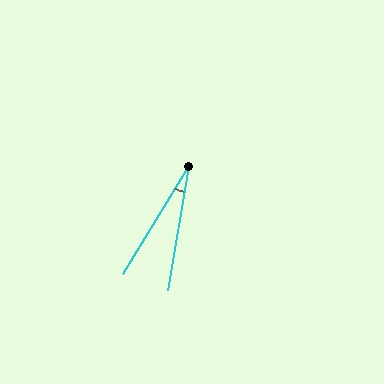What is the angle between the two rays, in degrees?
Approximately 22 degrees.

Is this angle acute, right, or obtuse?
It is acute.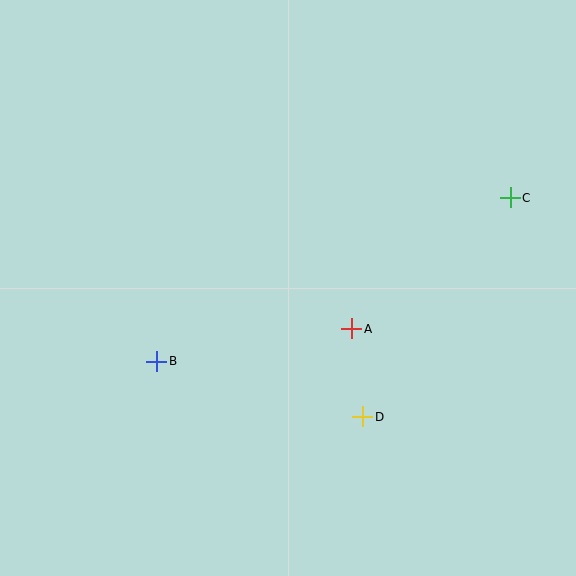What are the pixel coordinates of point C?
Point C is at (510, 198).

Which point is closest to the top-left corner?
Point B is closest to the top-left corner.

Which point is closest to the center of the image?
Point A at (352, 329) is closest to the center.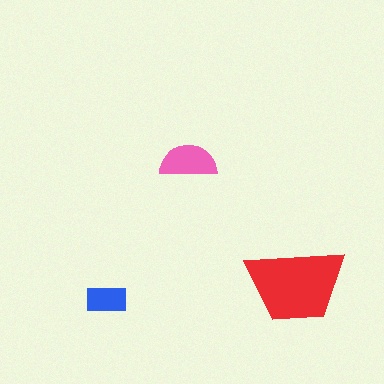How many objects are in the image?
There are 3 objects in the image.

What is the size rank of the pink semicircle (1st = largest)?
2nd.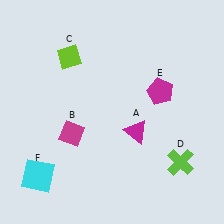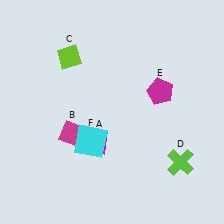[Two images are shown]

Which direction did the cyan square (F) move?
The cyan square (F) moved right.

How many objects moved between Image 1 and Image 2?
2 objects moved between the two images.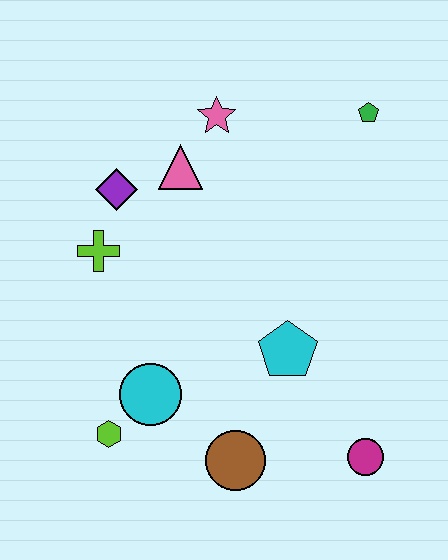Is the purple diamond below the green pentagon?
Yes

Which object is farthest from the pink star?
The magenta circle is farthest from the pink star.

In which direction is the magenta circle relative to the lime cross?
The magenta circle is to the right of the lime cross.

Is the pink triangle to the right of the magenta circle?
No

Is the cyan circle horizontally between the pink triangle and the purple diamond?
Yes